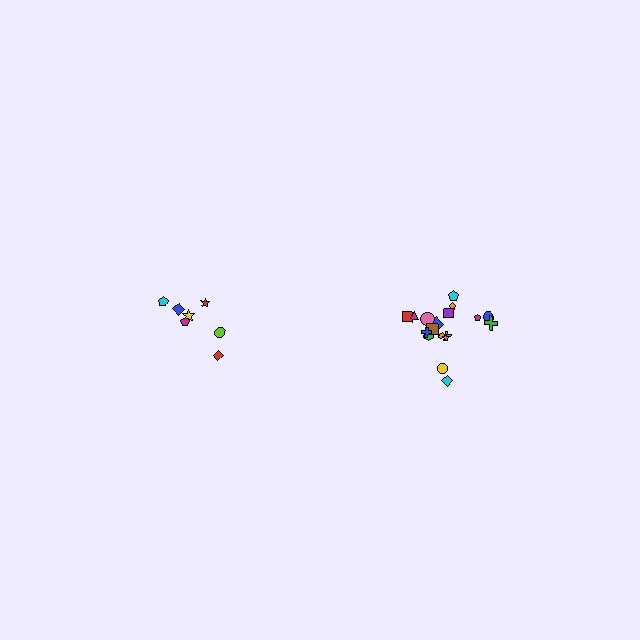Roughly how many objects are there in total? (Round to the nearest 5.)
Roughly 25 objects in total.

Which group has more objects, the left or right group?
The right group.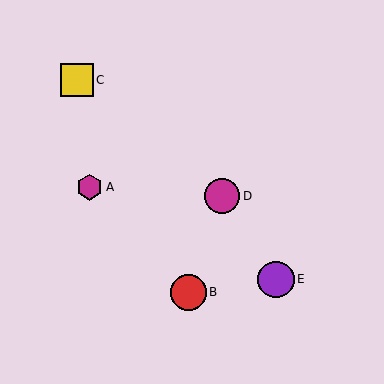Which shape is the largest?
The purple circle (labeled E) is the largest.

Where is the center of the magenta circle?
The center of the magenta circle is at (222, 196).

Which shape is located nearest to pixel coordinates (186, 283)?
The red circle (labeled B) at (188, 292) is nearest to that location.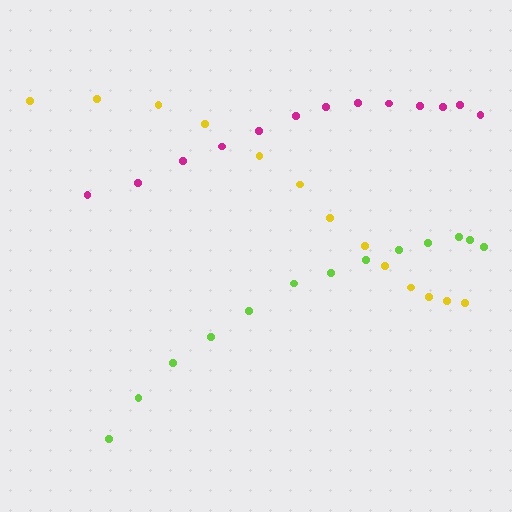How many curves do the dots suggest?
There are 3 distinct paths.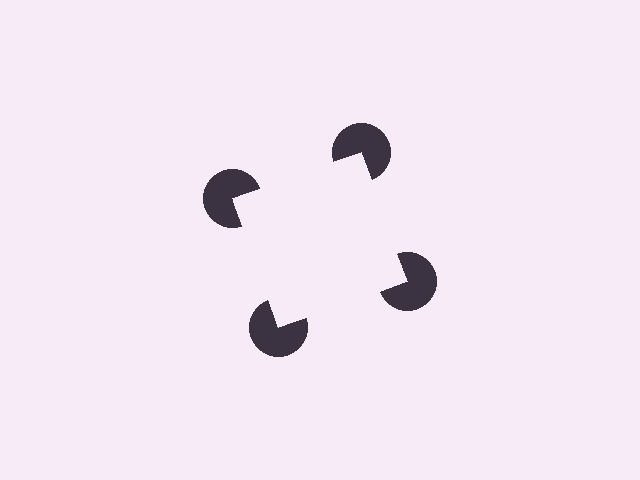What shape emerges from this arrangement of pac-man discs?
An illusory square — its edges are inferred from the aligned wedge cuts in the pac-man discs, not physically drawn.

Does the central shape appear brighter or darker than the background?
It typically appears slightly brighter than the background, even though no actual brightness change is drawn.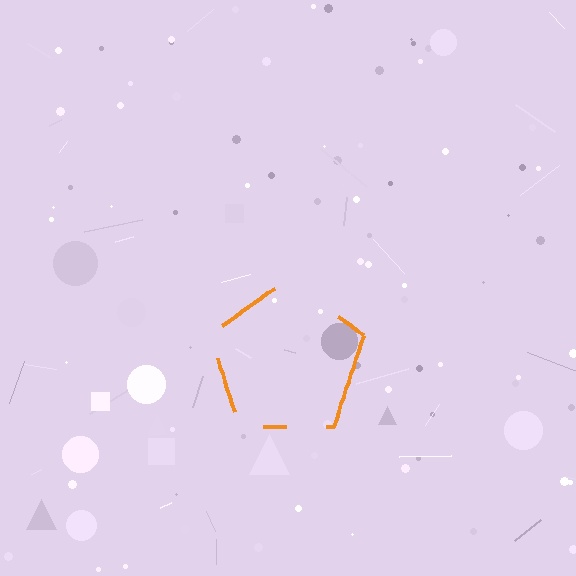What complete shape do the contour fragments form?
The contour fragments form a pentagon.